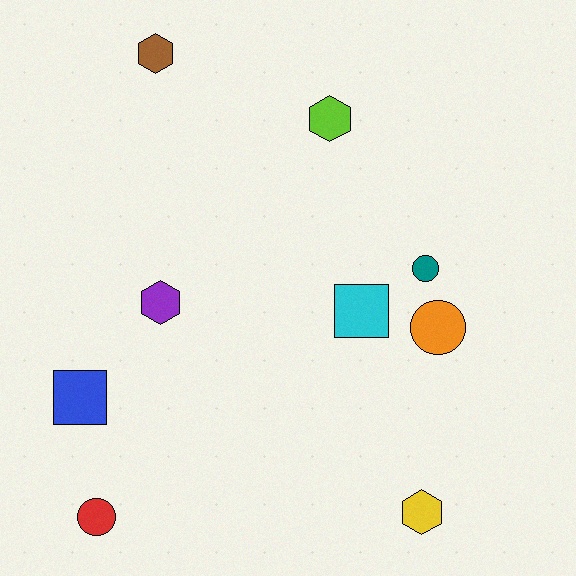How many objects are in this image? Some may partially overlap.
There are 9 objects.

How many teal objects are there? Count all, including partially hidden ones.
There is 1 teal object.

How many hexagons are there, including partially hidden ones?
There are 4 hexagons.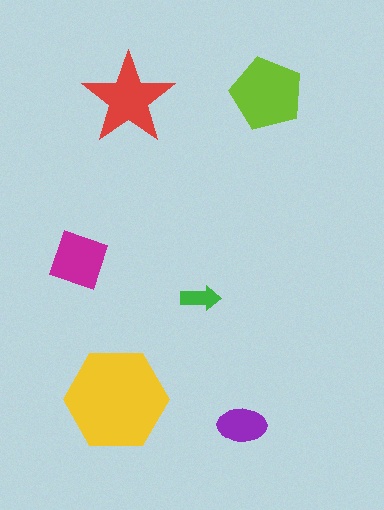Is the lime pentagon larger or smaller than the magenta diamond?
Larger.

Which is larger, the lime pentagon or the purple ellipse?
The lime pentagon.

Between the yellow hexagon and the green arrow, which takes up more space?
The yellow hexagon.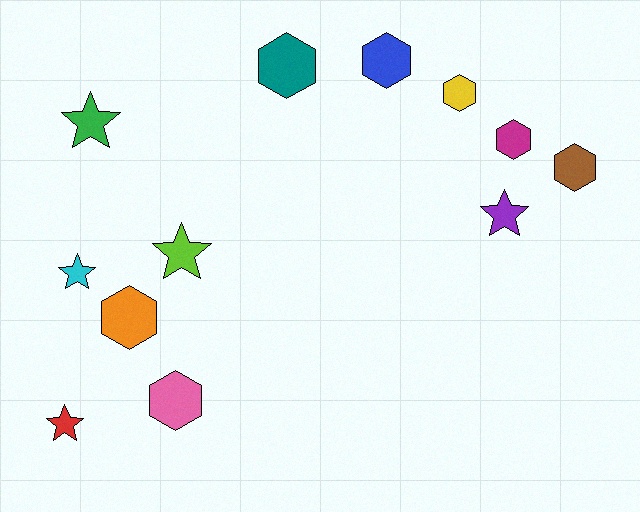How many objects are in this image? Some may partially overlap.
There are 12 objects.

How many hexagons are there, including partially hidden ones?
There are 7 hexagons.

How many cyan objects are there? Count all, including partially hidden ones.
There is 1 cyan object.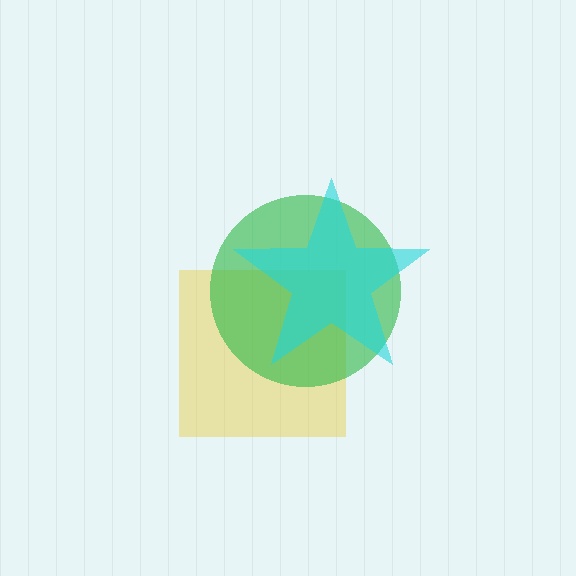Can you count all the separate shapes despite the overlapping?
Yes, there are 3 separate shapes.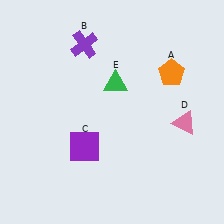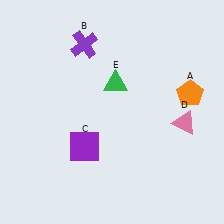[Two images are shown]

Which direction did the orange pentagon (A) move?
The orange pentagon (A) moved down.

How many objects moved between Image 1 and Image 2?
1 object moved between the two images.